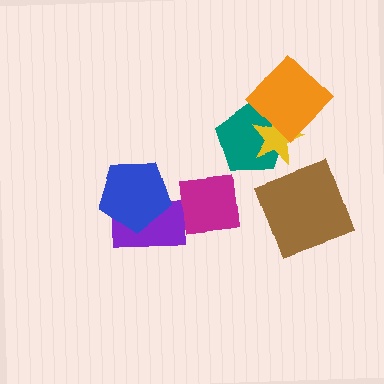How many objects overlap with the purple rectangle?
2 objects overlap with the purple rectangle.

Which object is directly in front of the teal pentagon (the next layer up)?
The yellow star is directly in front of the teal pentagon.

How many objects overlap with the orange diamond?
2 objects overlap with the orange diamond.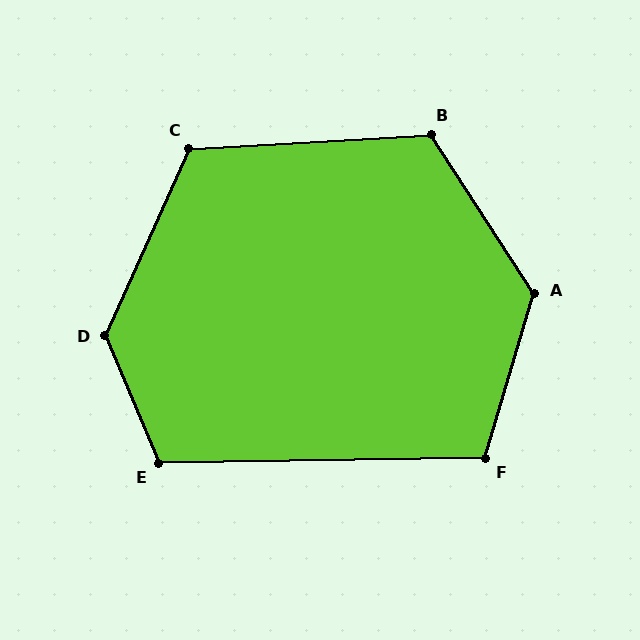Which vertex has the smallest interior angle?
F, at approximately 107 degrees.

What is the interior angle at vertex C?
Approximately 117 degrees (obtuse).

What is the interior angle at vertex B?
Approximately 120 degrees (obtuse).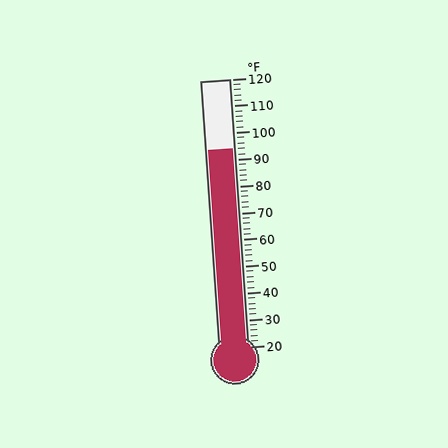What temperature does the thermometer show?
The thermometer shows approximately 94°F.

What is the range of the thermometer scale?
The thermometer scale ranges from 20°F to 120°F.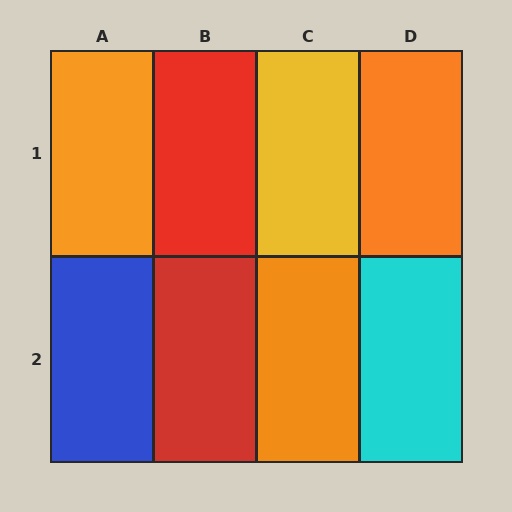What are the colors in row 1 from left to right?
Orange, red, yellow, orange.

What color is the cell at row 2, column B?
Red.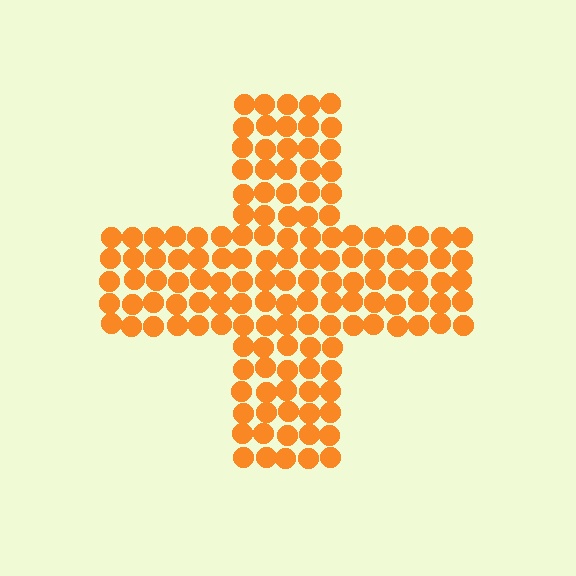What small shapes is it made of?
It is made of small circles.